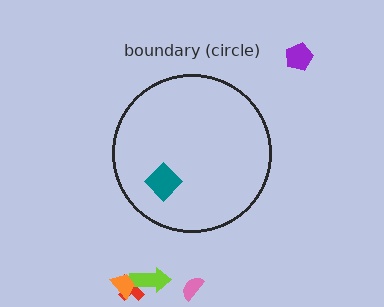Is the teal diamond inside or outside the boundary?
Inside.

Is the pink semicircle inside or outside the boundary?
Outside.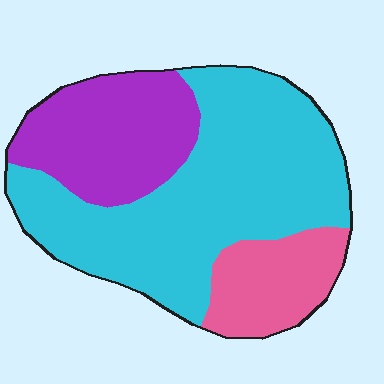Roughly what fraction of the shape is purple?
Purple takes up about one quarter (1/4) of the shape.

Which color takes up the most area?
Cyan, at roughly 60%.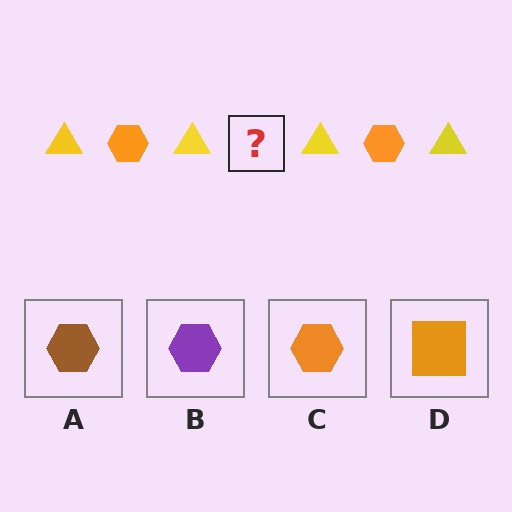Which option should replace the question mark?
Option C.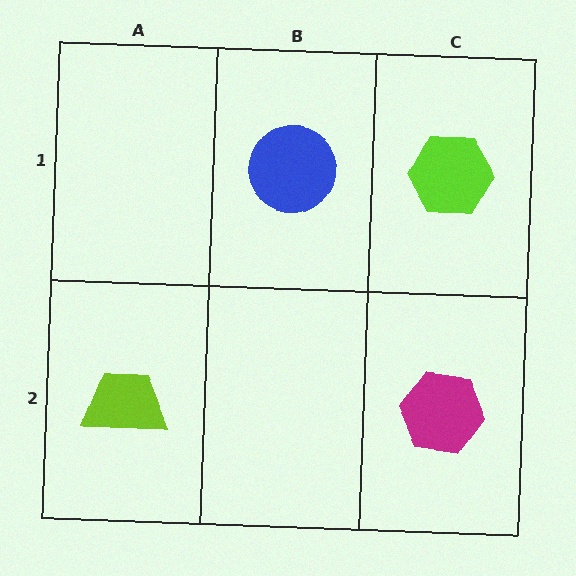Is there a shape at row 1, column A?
No, that cell is empty.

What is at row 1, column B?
A blue circle.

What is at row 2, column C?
A magenta hexagon.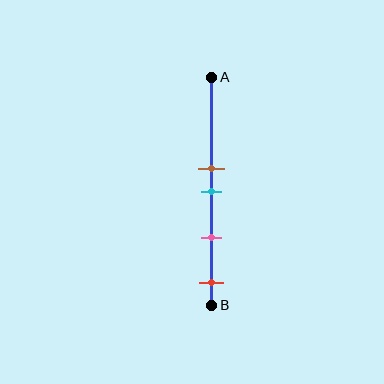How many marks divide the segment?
There are 4 marks dividing the segment.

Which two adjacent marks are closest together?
The brown and cyan marks are the closest adjacent pair.